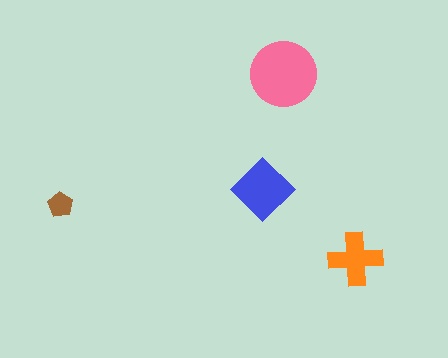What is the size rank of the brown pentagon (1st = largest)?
4th.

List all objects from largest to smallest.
The pink circle, the blue diamond, the orange cross, the brown pentagon.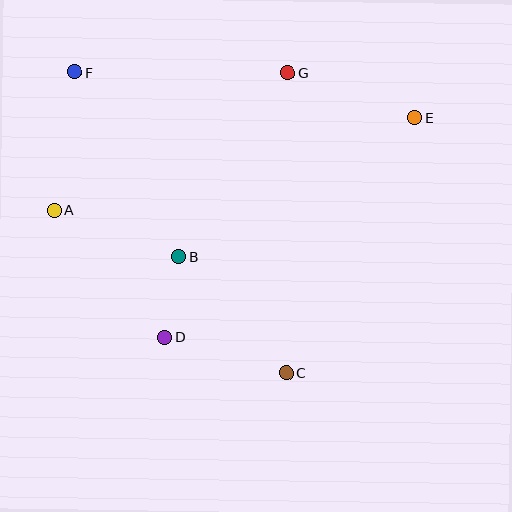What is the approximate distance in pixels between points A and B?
The distance between A and B is approximately 133 pixels.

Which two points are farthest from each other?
Points A and E are farthest from each other.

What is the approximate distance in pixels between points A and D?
The distance between A and D is approximately 168 pixels.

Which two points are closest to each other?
Points B and D are closest to each other.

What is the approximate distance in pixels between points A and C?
The distance between A and C is approximately 284 pixels.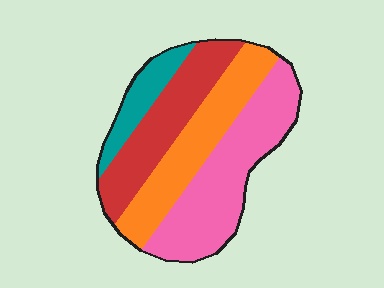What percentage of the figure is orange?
Orange takes up between a quarter and a half of the figure.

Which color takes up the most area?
Pink, at roughly 35%.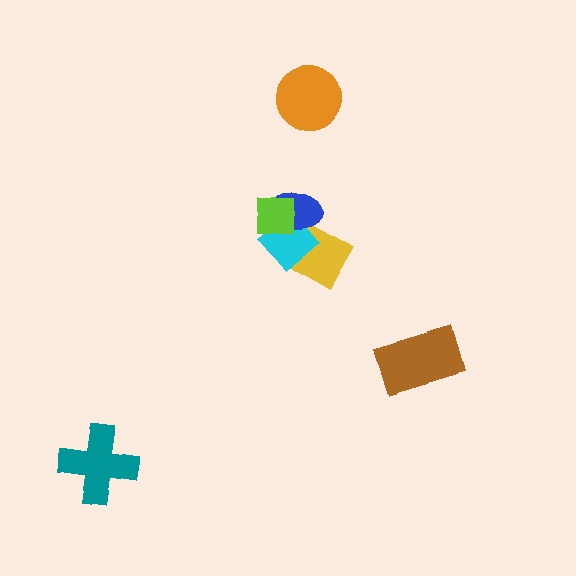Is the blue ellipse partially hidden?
Yes, it is partially covered by another shape.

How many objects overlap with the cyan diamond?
3 objects overlap with the cyan diamond.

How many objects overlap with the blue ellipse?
3 objects overlap with the blue ellipse.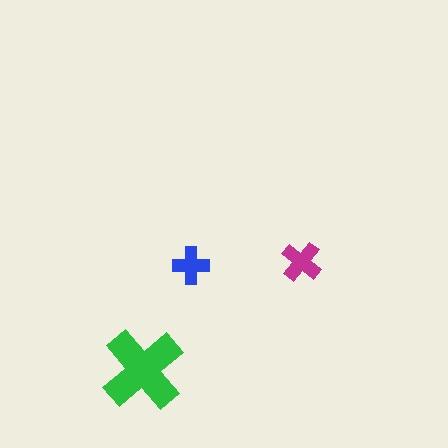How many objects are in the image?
There are 3 objects in the image.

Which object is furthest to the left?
The green cross is leftmost.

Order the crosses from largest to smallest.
the green one, the magenta one, the blue one.